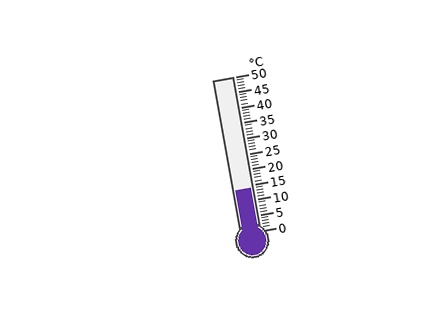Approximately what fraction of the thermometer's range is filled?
The thermometer is filled to approximately 30% of its range.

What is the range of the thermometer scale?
The thermometer scale ranges from 0°C to 50°C.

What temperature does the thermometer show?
The thermometer shows approximately 14°C.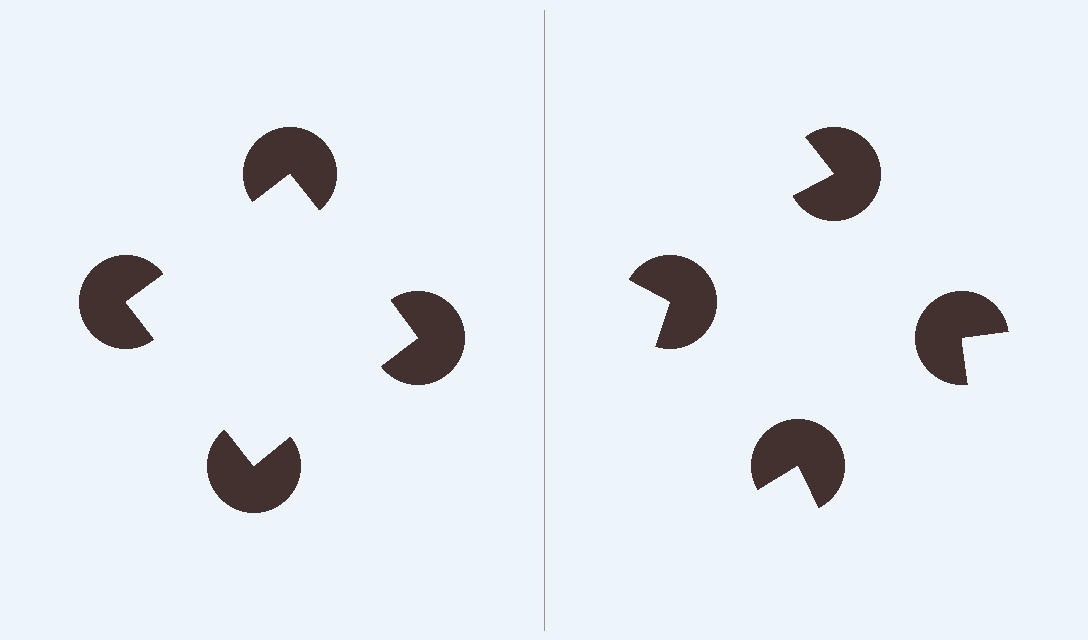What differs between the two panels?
The pac-man discs are positioned identically on both sides; only the wedge orientations differ. On the left they align to a square; on the right they are misaligned.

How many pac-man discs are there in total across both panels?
8 — 4 on each side.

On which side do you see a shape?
An illusory square appears on the left side. On the right side the wedge cuts are rotated, so no coherent shape forms.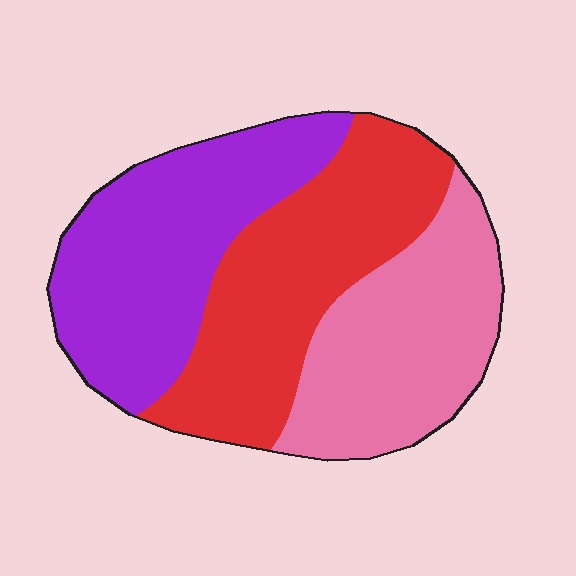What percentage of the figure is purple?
Purple takes up about one third (1/3) of the figure.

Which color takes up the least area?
Pink, at roughly 30%.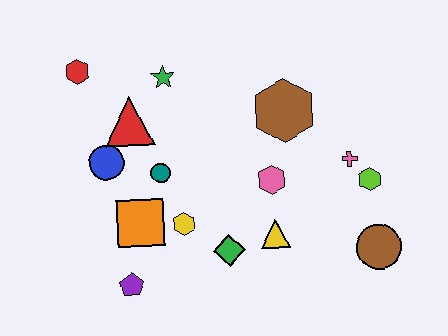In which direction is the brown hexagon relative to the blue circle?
The brown hexagon is to the right of the blue circle.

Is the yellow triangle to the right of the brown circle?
No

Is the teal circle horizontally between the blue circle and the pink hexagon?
Yes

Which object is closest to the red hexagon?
The red triangle is closest to the red hexagon.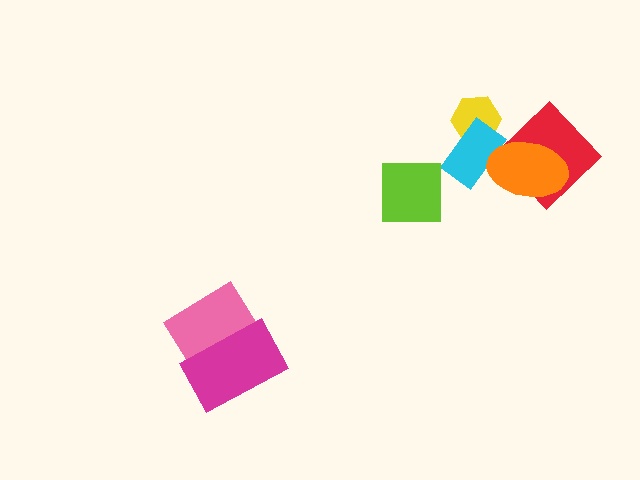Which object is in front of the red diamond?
The orange ellipse is in front of the red diamond.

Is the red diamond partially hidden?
Yes, it is partially covered by another shape.